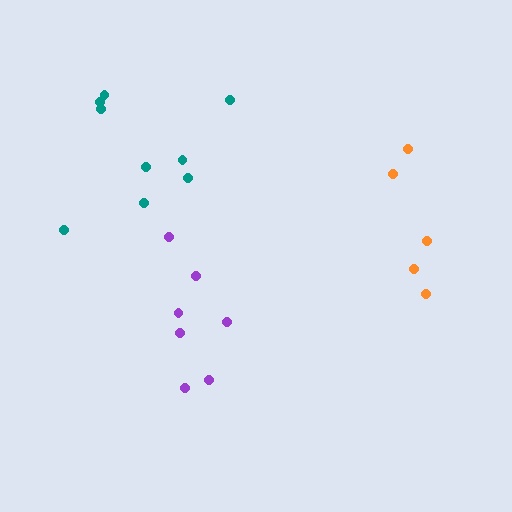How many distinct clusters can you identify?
There are 3 distinct clusters.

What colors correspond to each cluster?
The clusters are colored: orange, purple, teal.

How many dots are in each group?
Group 1: 5 dots, Group 2: 7 dots, Group 3: 9 dots (21 total).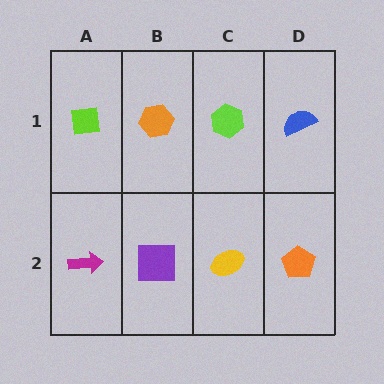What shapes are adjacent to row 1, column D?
An orange pentagon (row 2, column D), a lime hexagon (row 1, column C).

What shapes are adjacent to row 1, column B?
A purple square (row 2, column B), a lime square (row 1, column A), a lime hexagon (row 1, column C).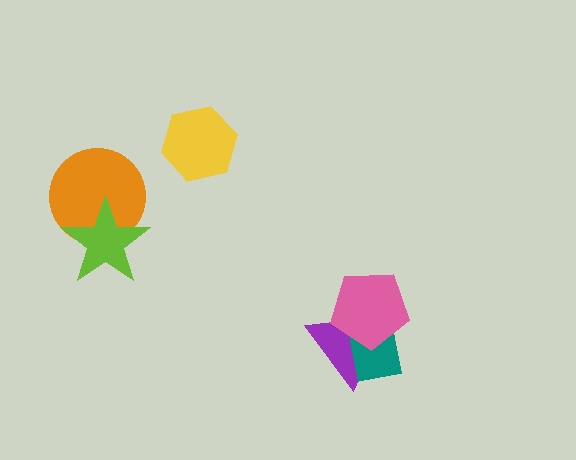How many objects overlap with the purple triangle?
2 objects overlap with the purple triangle.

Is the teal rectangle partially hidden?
Yes, it is partially covered by another shape.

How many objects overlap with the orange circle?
1 object overlaps with the orange circle.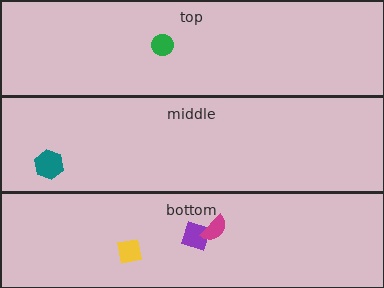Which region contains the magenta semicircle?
The bottom region.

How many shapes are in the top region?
1.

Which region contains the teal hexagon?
The middle region.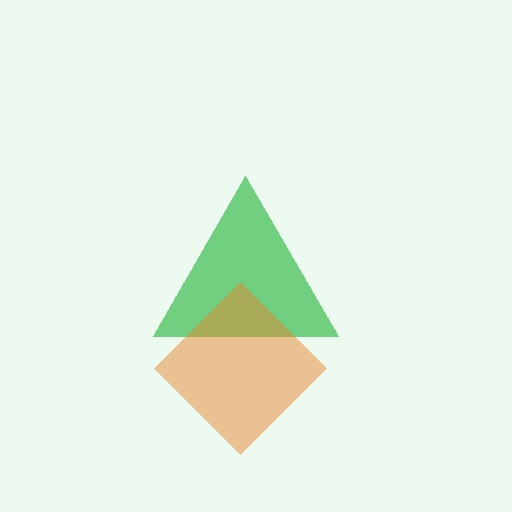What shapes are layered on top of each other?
The layered shapes are: a green triangle, an orange diamond.